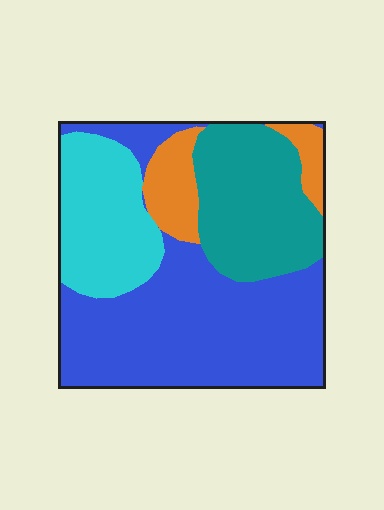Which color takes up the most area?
Blue, at roughly 45%.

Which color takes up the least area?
Orange, at roughly 10%.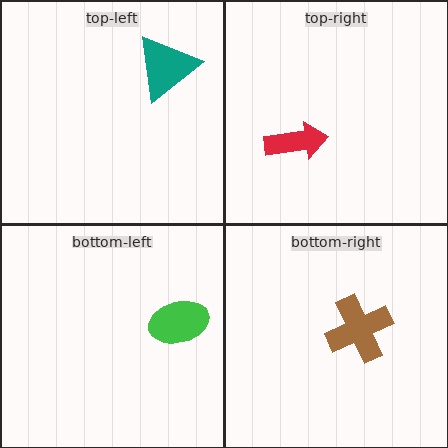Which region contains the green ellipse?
The bottom-left region.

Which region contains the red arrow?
The top-right region.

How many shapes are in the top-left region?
1.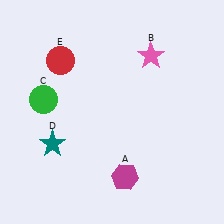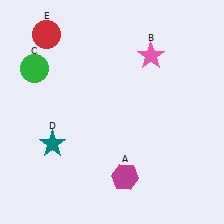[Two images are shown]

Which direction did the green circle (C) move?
The green circle (C) moved up.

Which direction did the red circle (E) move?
The red circle (E) moved up.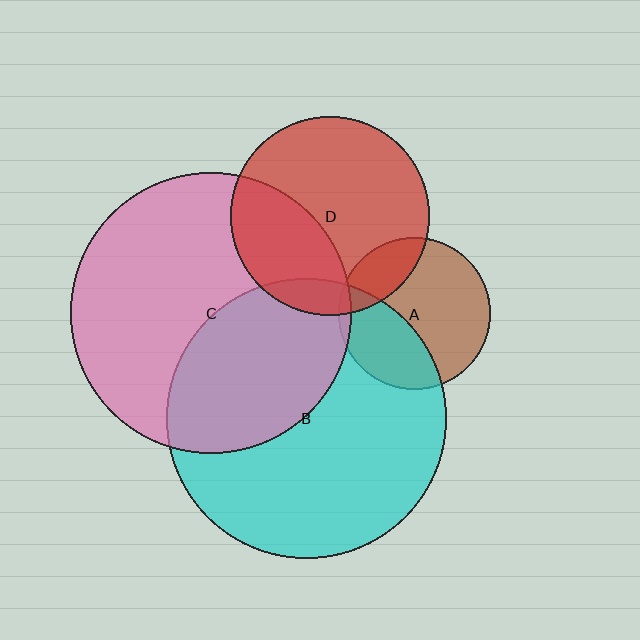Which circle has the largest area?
Circle C (pink).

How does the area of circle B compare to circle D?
Approximately 2.0 times.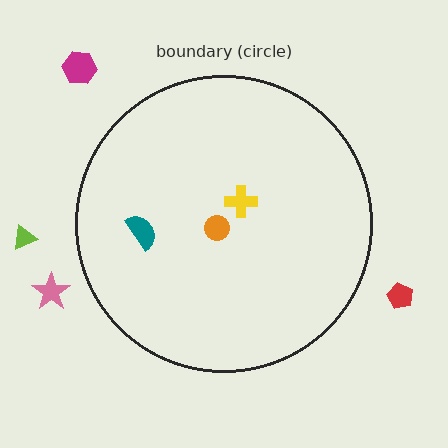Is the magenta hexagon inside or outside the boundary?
Outside.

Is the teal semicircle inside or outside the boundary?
Inside.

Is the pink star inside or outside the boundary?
Outside.